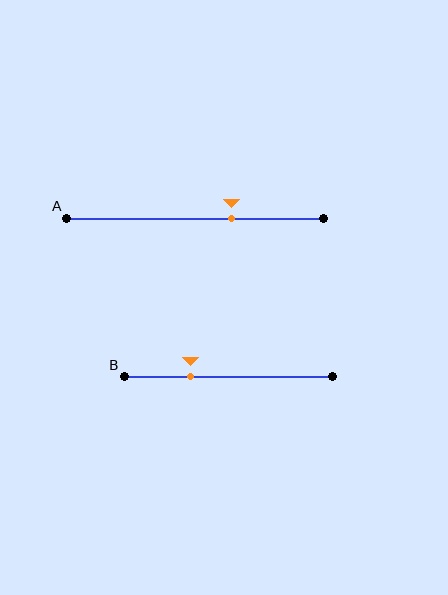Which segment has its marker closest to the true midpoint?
Segment A has its marker closest to the true midpoint.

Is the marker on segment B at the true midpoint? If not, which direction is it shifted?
No, the marker on segment B is shifted to the left by about 18% of the segment length.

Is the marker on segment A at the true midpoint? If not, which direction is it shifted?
No, the marker on segment A is shifted to the right by about 14% of the segment length.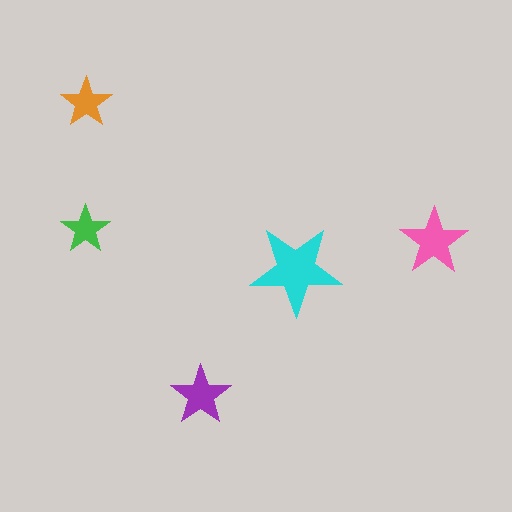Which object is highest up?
The orange star is topmost.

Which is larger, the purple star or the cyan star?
The cyan one.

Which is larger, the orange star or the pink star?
The pink one.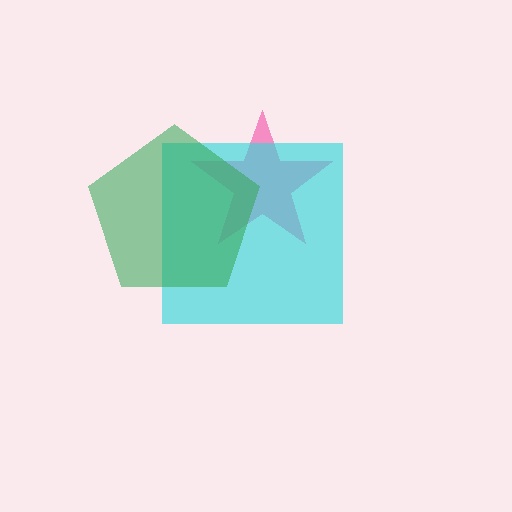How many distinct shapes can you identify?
There are 3 distinct shapes: a pink star, a cyan square, a green pentagon.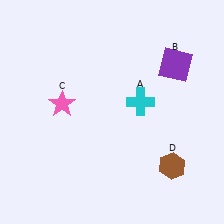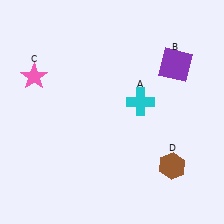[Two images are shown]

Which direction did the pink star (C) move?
The pink star (C) moved left.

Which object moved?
The pink star (C) moved left.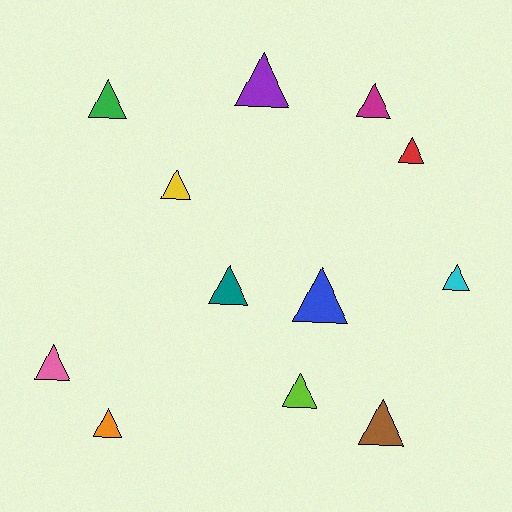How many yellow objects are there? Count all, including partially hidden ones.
There is 1 yellow object.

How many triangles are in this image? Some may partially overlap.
There are 12 triangles.